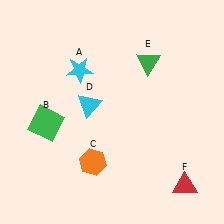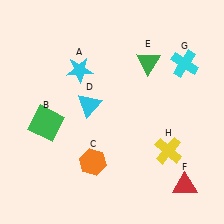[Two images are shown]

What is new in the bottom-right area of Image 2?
A yellow cross (H) was added in the bottom-right area of Image 2.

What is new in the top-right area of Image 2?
A cyan cross (G) was added in the top-right area of Image 2.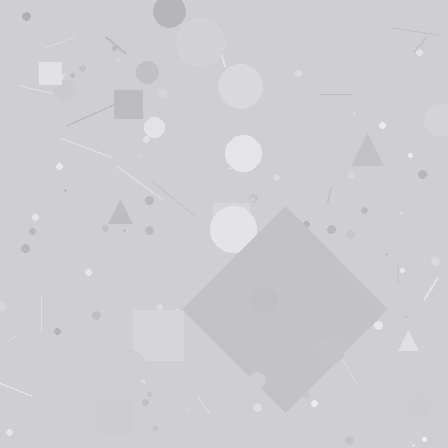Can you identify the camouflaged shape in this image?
The camouflaged shape is a diamond.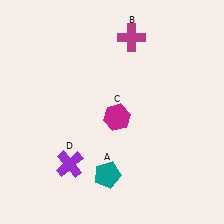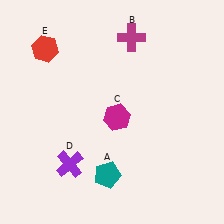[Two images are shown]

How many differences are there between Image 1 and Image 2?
There is 1 difference between the two images.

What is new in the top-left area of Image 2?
A red hexagon (E) was added in the top-left area of Image 2.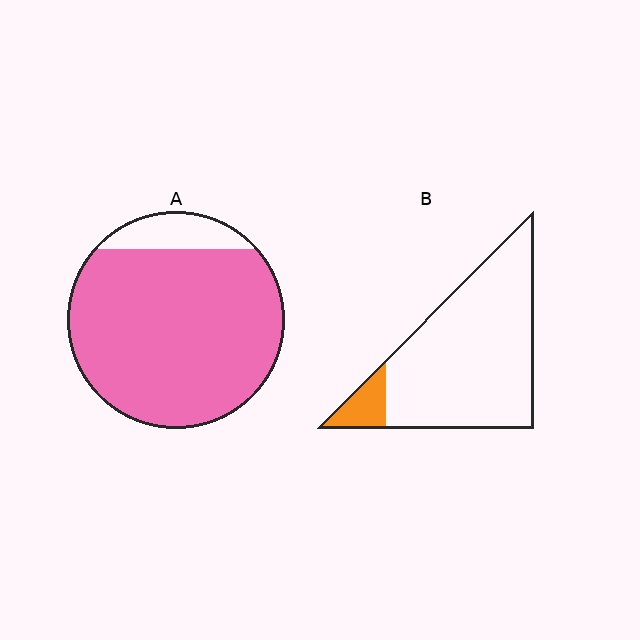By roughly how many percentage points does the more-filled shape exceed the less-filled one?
By roughly 80 percentage points (A over B).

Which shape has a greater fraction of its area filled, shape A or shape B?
Shape A.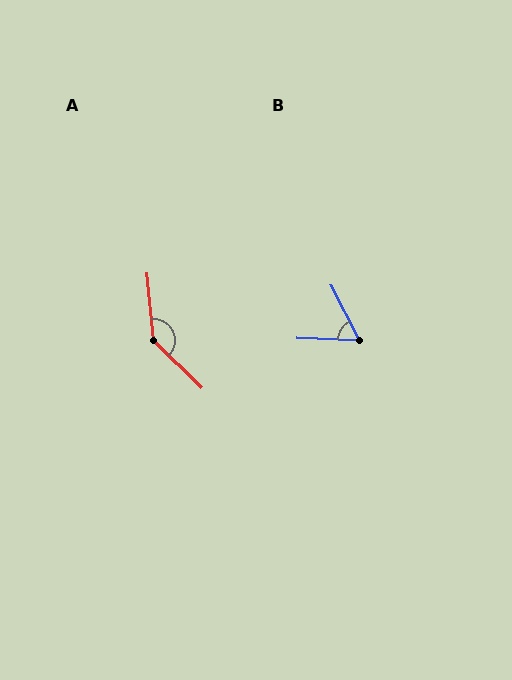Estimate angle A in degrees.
Approximately 140 degrees.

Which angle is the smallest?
B, at approximately 60 degrees.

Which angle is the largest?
A, at approximately 140 degrees.